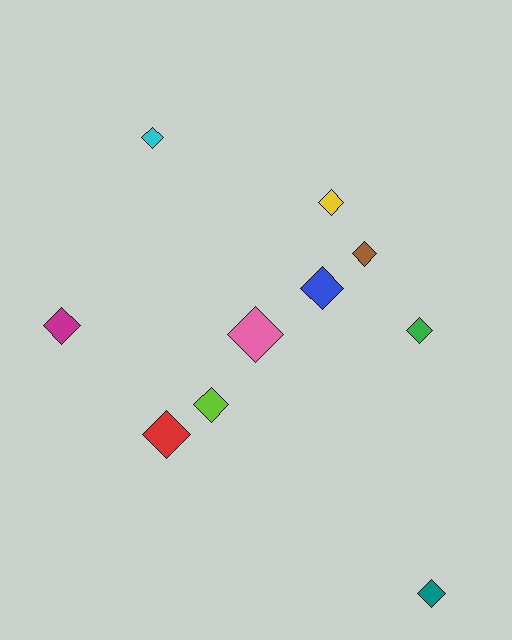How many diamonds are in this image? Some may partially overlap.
There are 10 diamonds.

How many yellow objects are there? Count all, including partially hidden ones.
There is 1 yellow object.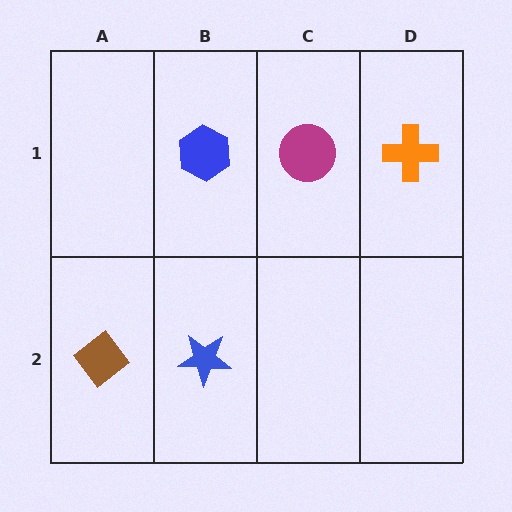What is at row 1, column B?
A blue hexagon.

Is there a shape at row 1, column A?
No, that cell is empty.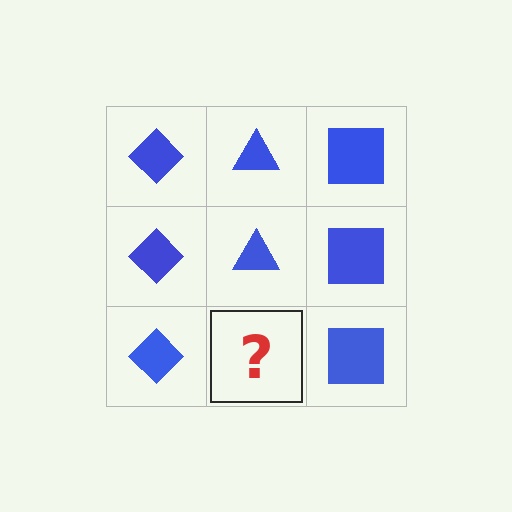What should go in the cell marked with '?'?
The missing cell should contain a blue triangle.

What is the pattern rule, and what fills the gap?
The rule is that each column has a consistent shape. The gap should be filled with a blue triangle.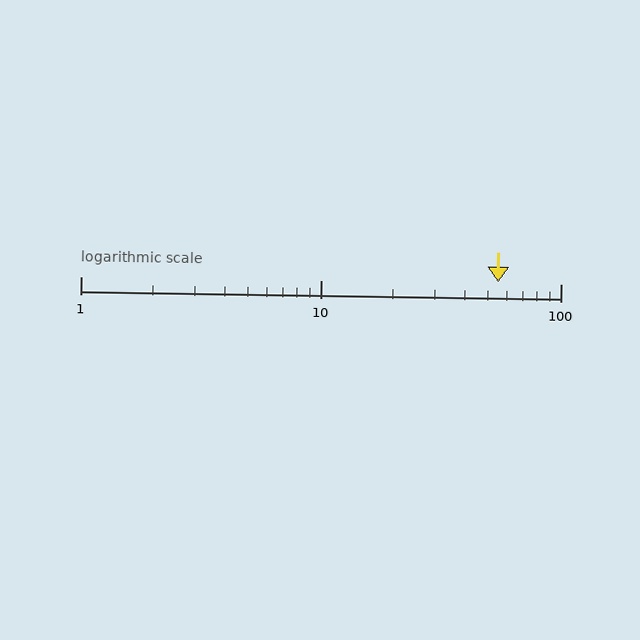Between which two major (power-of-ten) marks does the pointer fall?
The pointer is between 10 and 100.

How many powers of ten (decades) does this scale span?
The scale spans 2 decades, from 1 to 100.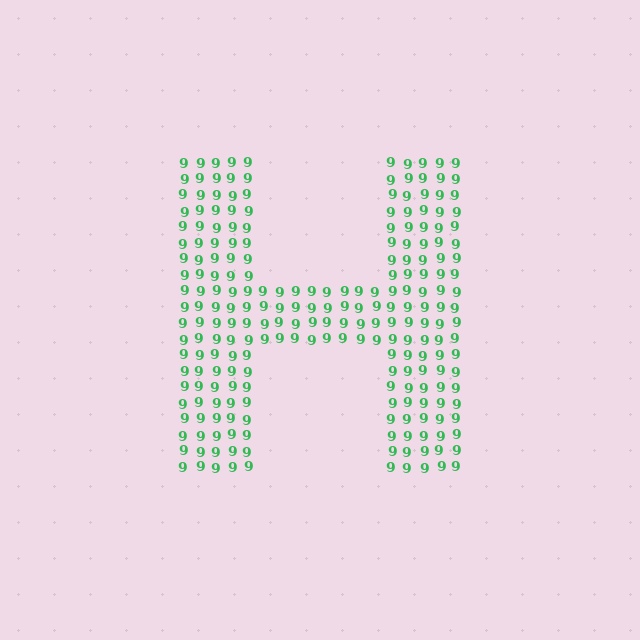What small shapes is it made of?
It is made of small digit 9's.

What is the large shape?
The large shape is the letter H.